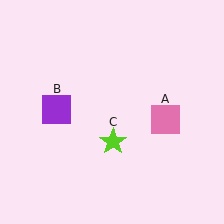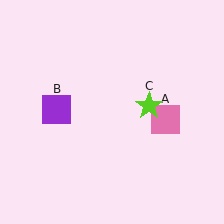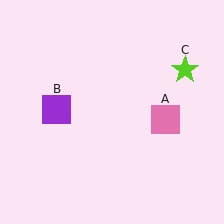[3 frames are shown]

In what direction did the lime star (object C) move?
The lime star (object C) moved up and to the right.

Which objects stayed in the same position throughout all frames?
Pink square (object A) and purple square (object B) remained stationary.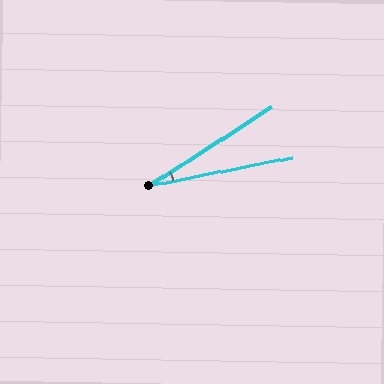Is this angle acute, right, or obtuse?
It is acute.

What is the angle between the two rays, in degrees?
Approximately 21 degrees.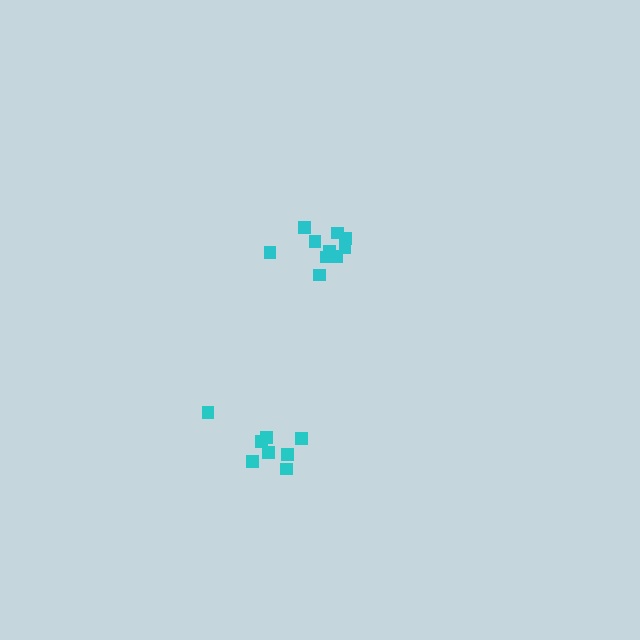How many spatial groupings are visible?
There are 2 spatial groupings.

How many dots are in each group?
Group 1: 8 dots, Group 2: 10 dots (18 total).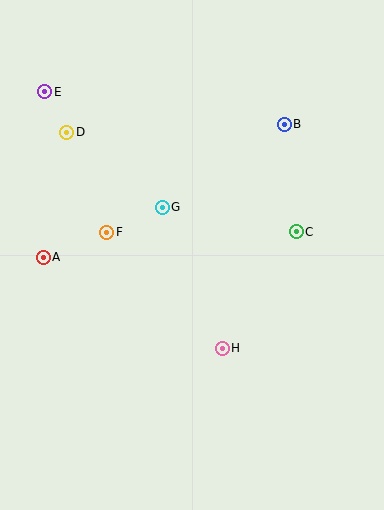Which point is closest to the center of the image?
Point G at (162, 207) is closest to the center.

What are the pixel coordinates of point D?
Point D is at (67, 132).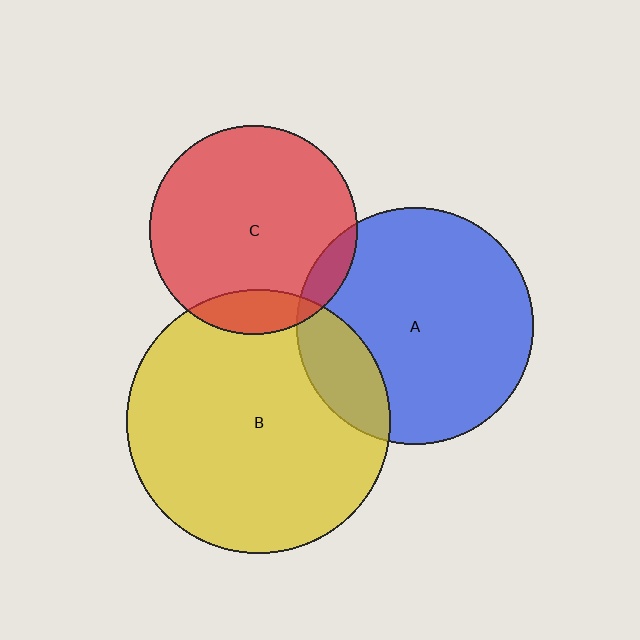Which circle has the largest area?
Circle B (yellow).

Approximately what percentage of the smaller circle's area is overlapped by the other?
Approximately 10%.